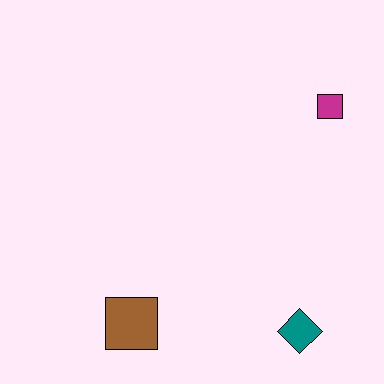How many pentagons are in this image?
There are no pentagons.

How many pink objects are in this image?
There are no pink objects.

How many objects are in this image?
There are 3 objects.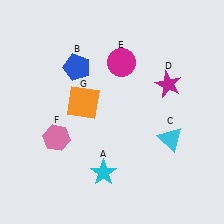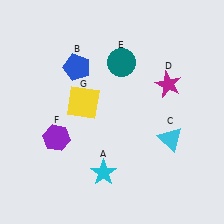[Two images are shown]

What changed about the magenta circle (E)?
In Image 1, E is magenta. In Image 2, it changed to teal.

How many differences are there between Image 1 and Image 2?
There are 3 differences between the two images.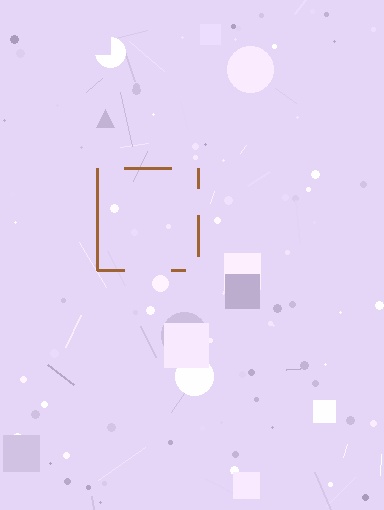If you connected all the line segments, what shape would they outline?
They would outline a square.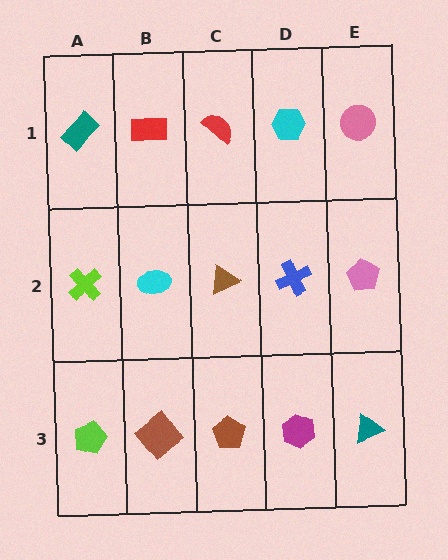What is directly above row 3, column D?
A blue cross.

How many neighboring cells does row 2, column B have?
4.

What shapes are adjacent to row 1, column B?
A cyan ellipse (row 2, column B), a teal rectangle (row 1, column A), a red semicircle (row 1, column C).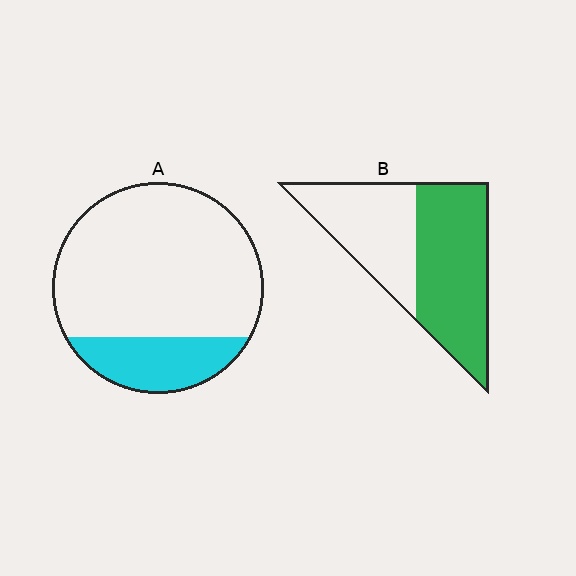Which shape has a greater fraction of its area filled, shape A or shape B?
Shape B.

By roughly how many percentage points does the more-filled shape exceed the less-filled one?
By roughly 35 percentage points (B over A).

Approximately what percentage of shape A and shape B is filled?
A is approximately 20% and B is approximately 55%.